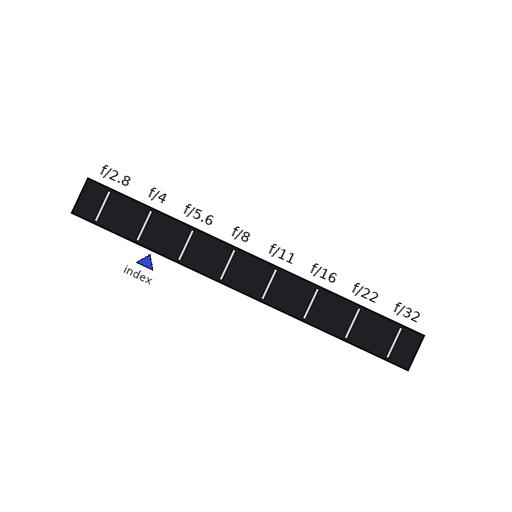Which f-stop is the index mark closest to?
The index mark is closest to f/4.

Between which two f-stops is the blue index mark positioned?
The index mark is between f/4 and f/5.6.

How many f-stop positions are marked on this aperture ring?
There are 8 f-stop positions marked.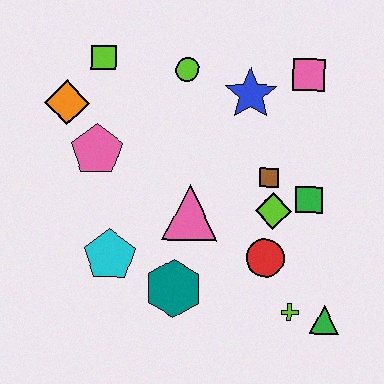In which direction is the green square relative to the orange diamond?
The green square is to the right of the orange diamond.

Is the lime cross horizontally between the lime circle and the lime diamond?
No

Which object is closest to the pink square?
The blue star is closest to the pink square.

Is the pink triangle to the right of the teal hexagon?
Yes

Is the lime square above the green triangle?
Yes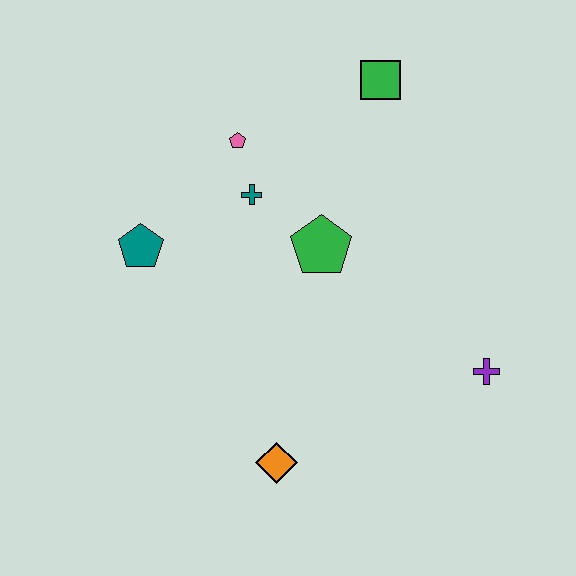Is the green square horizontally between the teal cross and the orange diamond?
No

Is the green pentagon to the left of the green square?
Yes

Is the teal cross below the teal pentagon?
No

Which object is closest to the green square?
The pink pentagon is closest to the green square.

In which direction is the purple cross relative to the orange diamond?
The purple cross is to the right of the orange diamond.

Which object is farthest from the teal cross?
The purple cross is farthest from the teal cross.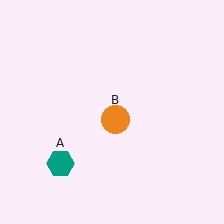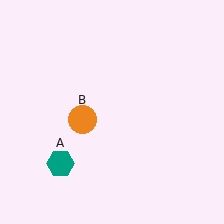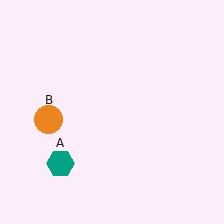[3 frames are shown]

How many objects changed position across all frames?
1 object changed position: orange circle (object B).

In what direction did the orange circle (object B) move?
The orange circle (object B) moved left.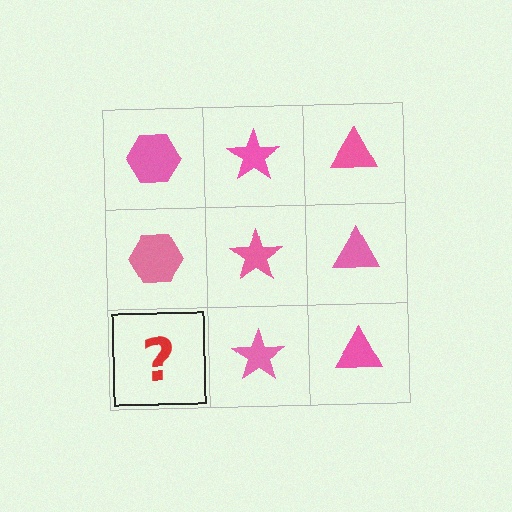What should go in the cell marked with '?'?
The missing cell should contain a pink hexagon.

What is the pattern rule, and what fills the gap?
The rule is that each column has a consistent shape. The gap should be filled with a pink hexagon.